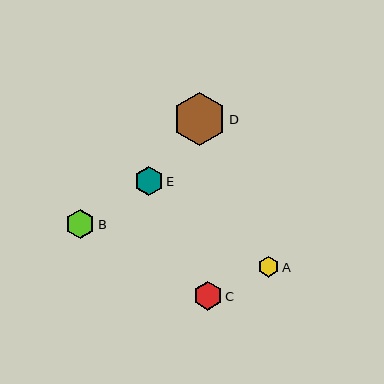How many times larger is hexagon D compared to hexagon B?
Hexagon D is approximately 1.8 times the size of hexagon B.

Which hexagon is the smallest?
Hexagon A is the smallest with a size of approximately 21 pixels.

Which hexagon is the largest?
Hexagon D is the largest with a size of approximately 53 pixels.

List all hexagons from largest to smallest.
From largest to smallest: D, B, C, E, A.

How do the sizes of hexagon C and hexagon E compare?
Hexagon C and hexagon E are approximately the same size.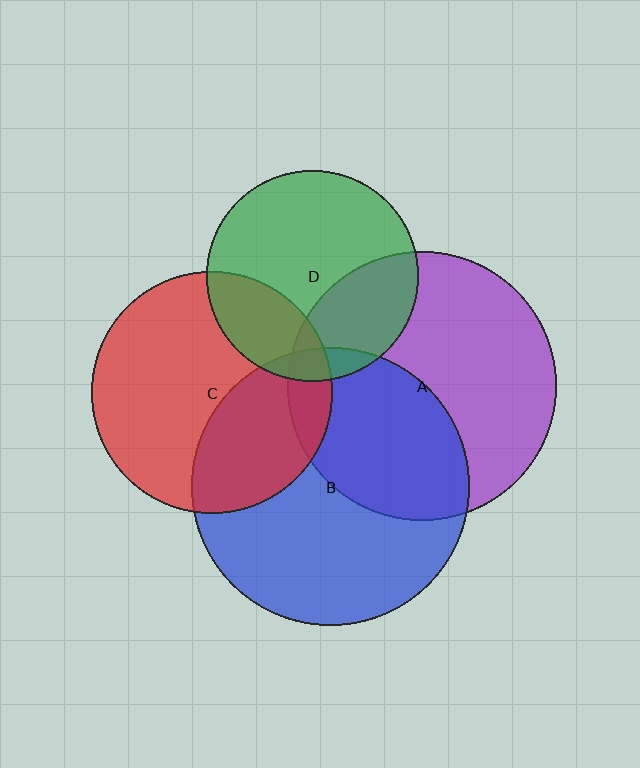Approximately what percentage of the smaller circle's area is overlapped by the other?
Approximately 30%.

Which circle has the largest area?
Circle B (blue).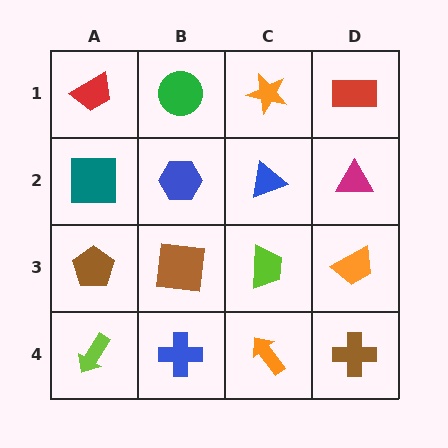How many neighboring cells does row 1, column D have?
2.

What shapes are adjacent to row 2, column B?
A green circle (row 1, column B), a brown square (row 3, column B), a teal square (row 2, column A), a blue triangle (row 2, column C).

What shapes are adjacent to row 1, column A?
A teal square (row 2, column A), a green circle (row 1, column B).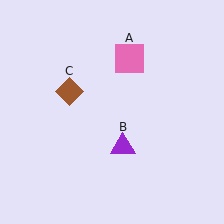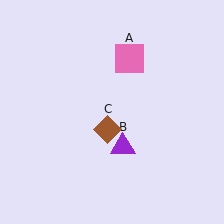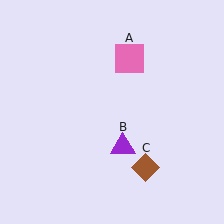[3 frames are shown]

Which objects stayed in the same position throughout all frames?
Pink square (object A) and purple triangle (object B) remained stationary.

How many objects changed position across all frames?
1 object changed position: brown diamond (object C).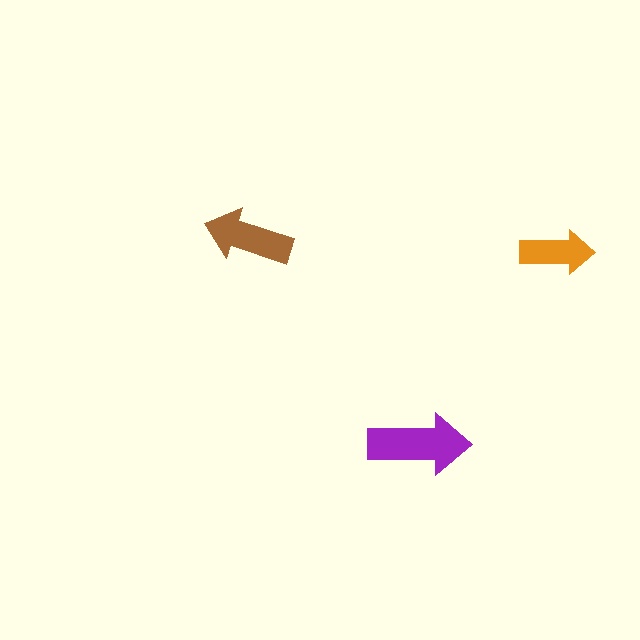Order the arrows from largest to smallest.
the purple one, the brown one, the orange one.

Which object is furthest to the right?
The orange arrow is rightmost.